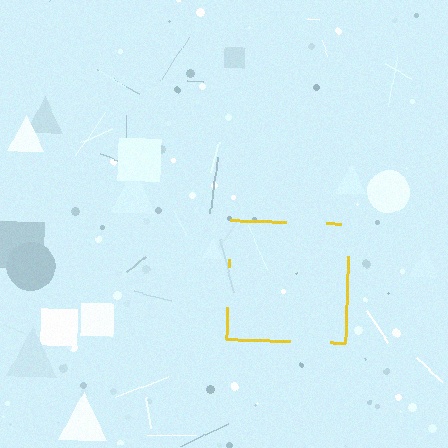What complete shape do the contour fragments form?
The contour fragments form a square.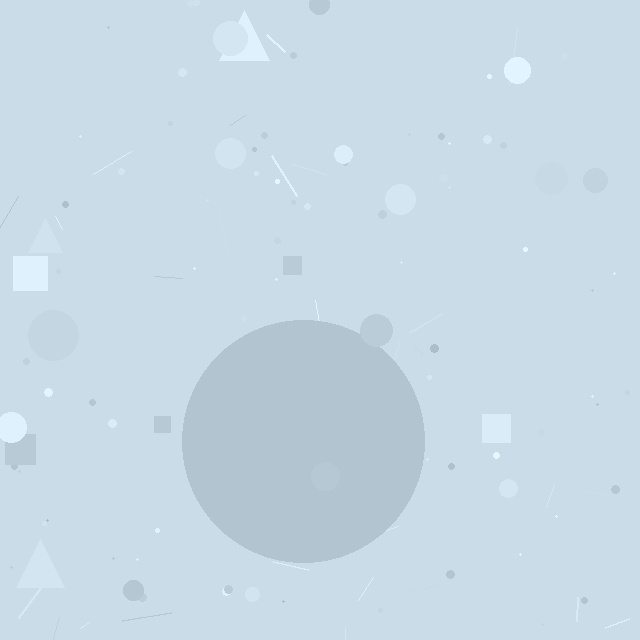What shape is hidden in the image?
A circle is hidden in the image.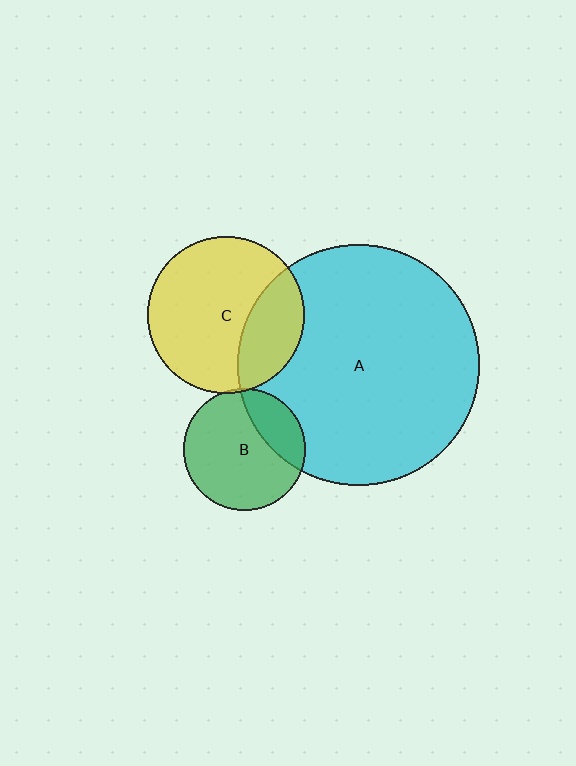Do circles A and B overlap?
Yes.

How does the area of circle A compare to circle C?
Approximately 2.4 times.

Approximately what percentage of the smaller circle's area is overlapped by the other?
Approximately 25%.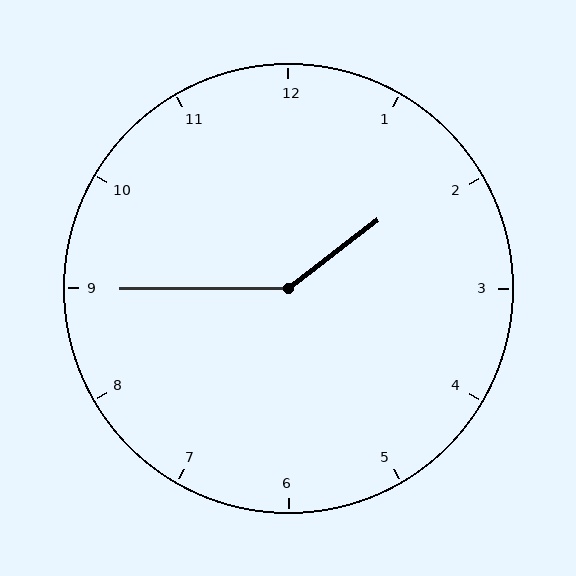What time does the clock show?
1:45.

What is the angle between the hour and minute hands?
Approximately 142 degrees.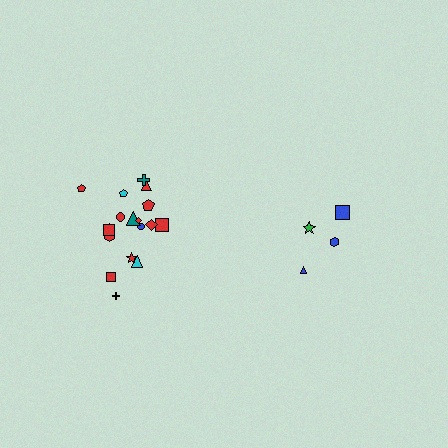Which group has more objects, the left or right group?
The left group.